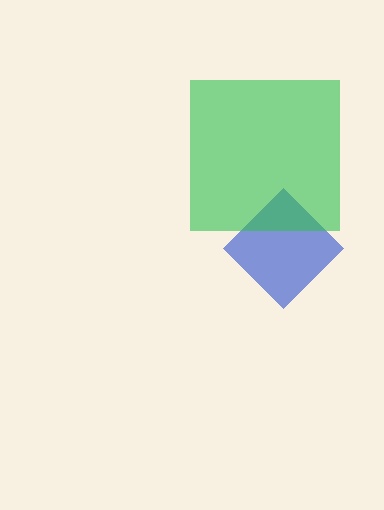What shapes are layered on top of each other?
The layered shapes are: a blue diamond, a green square.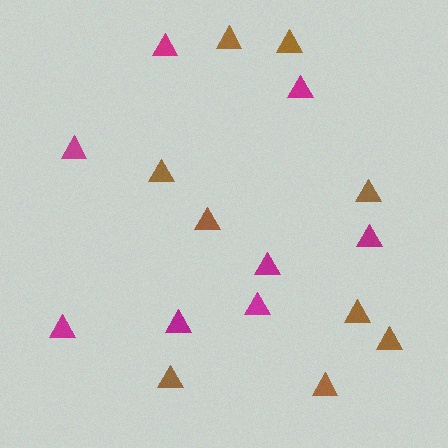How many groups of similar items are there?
There are 2 groups: one group of magenta triangles (8) and one group of brown triangles (9).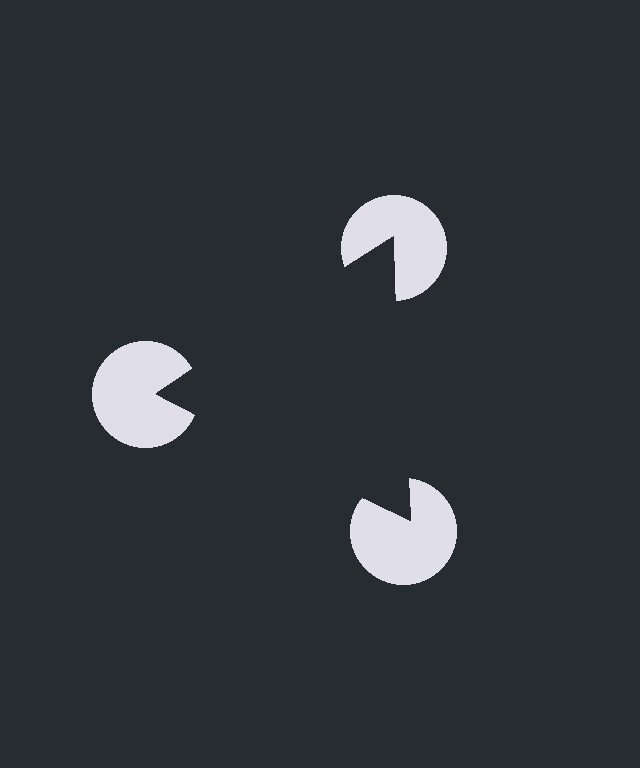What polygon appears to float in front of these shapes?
An illusory triangle — its edges are inferred from the aligned wedge cuts in the pac-man discs, not physically drawn.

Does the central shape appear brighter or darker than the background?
It typically appears slightly darker than the background, even though no actual brightness change is drawn.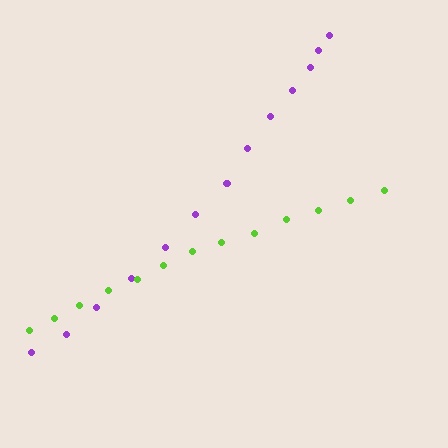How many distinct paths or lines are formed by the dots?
There are 2 distinct paths.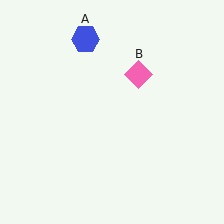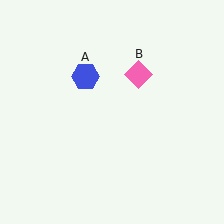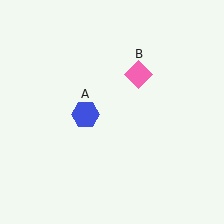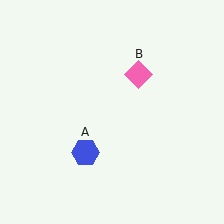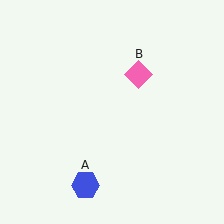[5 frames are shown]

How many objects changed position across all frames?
1 object changed position: blue hexagon (object A).